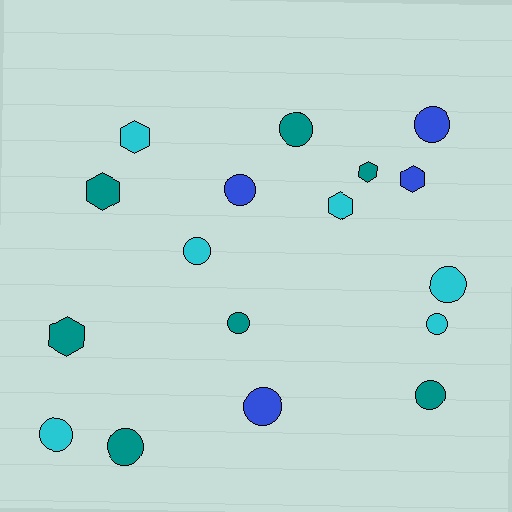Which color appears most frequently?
Teal, with 7 objects.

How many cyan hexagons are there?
There are 2 cyan hexagons.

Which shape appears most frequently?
Circle, with 11 objects.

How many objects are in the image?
There are 17 objects.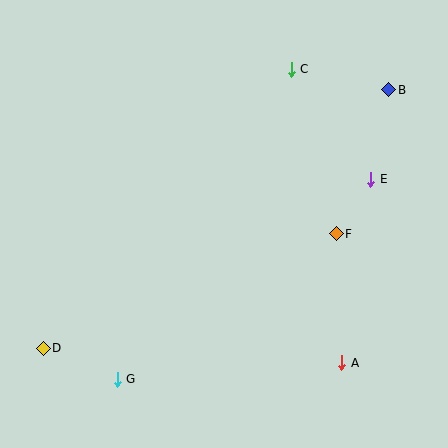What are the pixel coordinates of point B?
Point B is at (389, 90).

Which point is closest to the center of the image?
Point F at (336, 234) is closest to the center.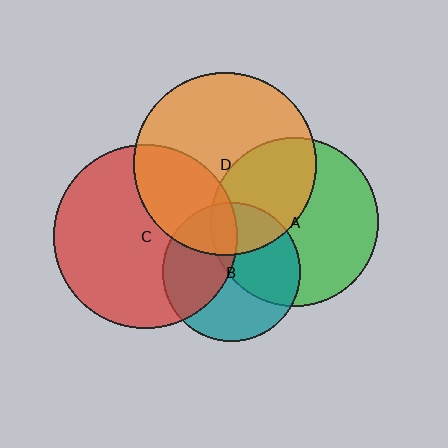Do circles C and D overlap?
Yes.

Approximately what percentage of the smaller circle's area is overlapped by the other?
Approximately 30%.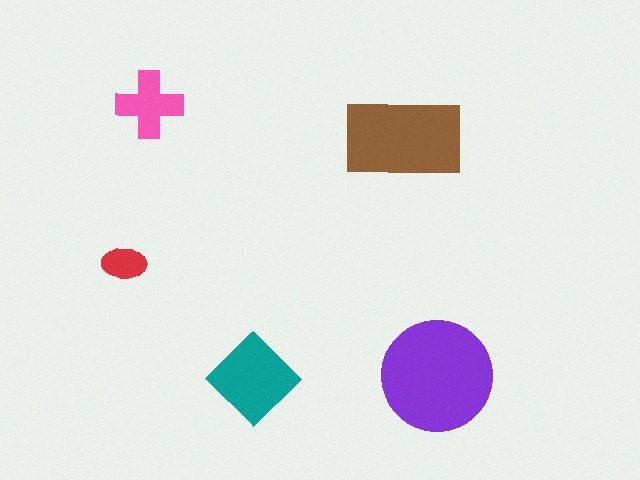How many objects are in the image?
There are 5 objects in the image.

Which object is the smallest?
The red ellipse.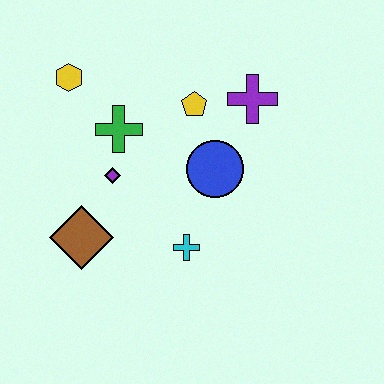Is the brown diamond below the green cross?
Yes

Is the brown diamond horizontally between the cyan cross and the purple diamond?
No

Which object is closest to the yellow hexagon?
The green cross is closest to the yellow hexagon.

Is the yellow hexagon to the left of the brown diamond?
Yes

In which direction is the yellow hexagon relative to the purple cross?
The yellow hexagon is to the left of the purple cross.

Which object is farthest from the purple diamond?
The purple cross is farthest from the purple diamond.